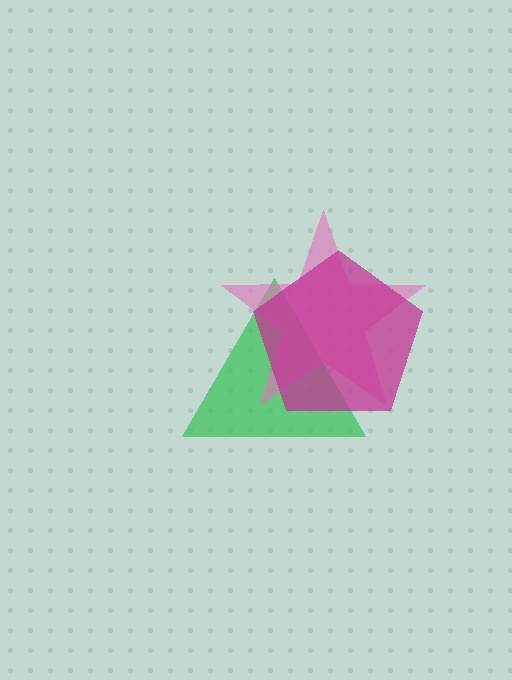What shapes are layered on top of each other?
The layered shapes are: a green triangle, a pink star, a magenta pentagon.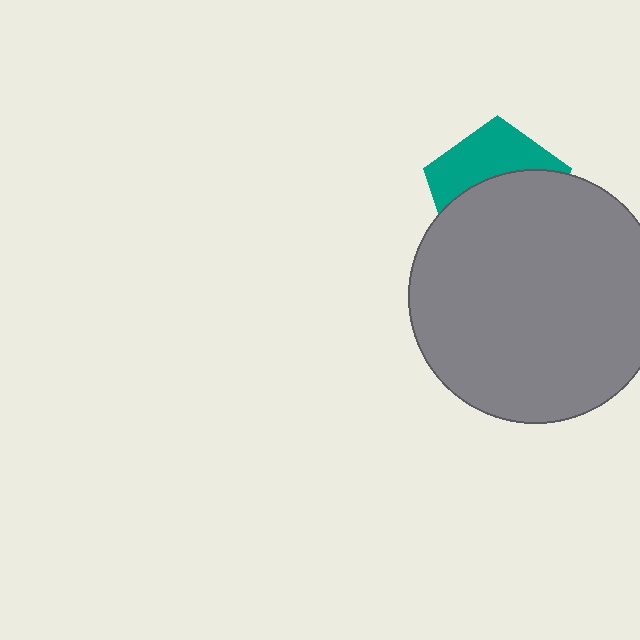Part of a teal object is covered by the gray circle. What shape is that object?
It is a pentagon.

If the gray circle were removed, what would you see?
You would see the complete teal pentagon.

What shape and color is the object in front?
The object in front is a gray circle.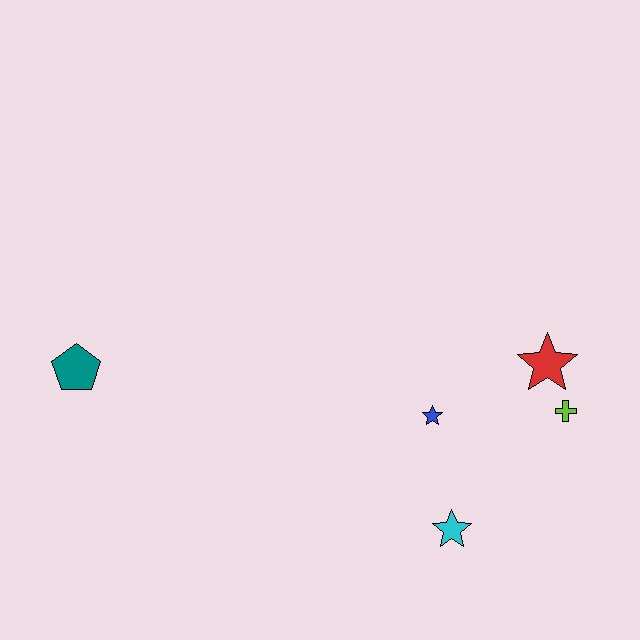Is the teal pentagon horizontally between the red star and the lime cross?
No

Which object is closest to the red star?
The lime cross is closest to the red star.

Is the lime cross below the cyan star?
No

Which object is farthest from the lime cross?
The teal pentagon is farthest from the lime cross.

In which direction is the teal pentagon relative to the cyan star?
The teal pentagon is to the left of the cyan star.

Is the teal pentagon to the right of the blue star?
No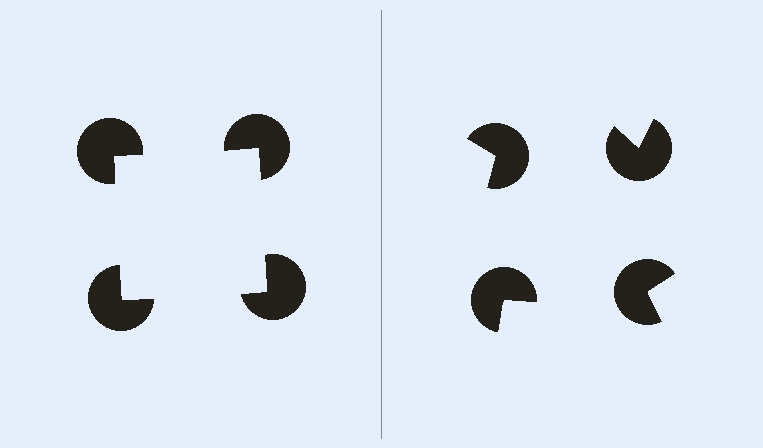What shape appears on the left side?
An illusory square.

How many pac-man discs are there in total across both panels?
8 — 4 on each side.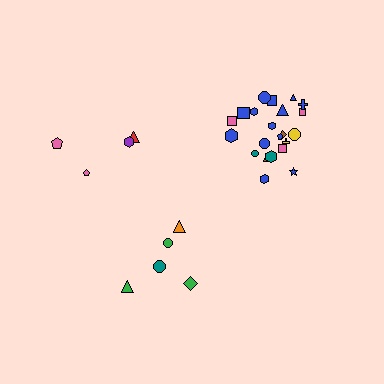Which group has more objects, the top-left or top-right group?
The top-right group.